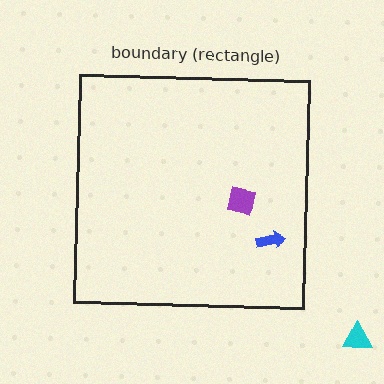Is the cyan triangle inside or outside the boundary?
Outside.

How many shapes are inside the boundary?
2 inside, 1 outside.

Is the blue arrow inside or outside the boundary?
Inside.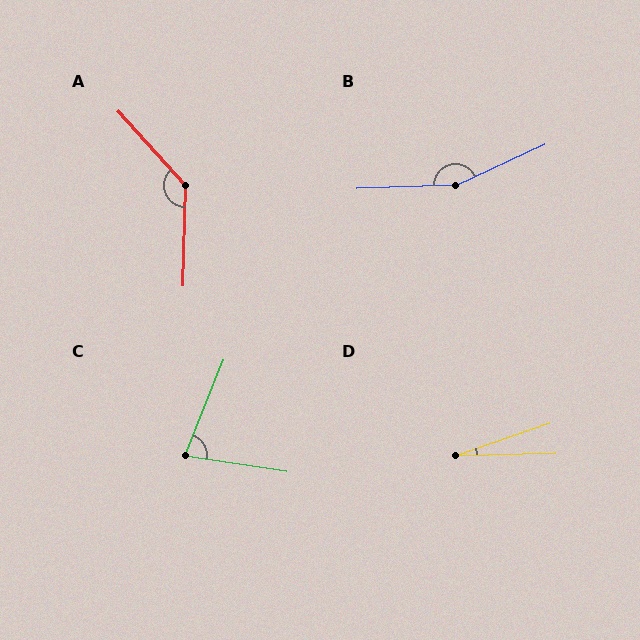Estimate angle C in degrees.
Approximately 77 degrees.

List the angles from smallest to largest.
D (17°), C (77°), A (137°), B (157°).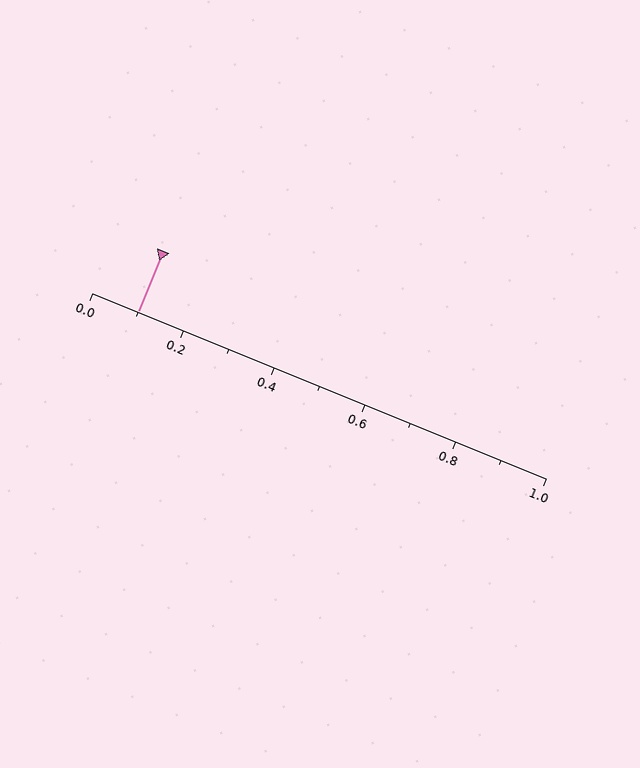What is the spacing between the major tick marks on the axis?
The major ticks are spaced 0.2 apart.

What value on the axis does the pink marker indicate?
The marker indicates approximately 0.1.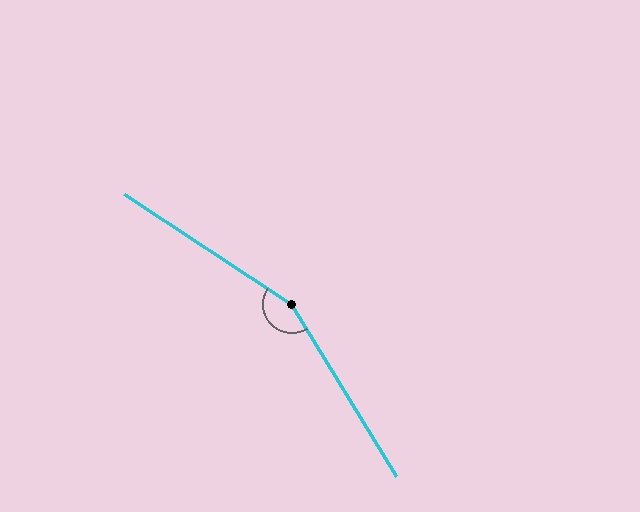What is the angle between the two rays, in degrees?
Approximately 155 degrees.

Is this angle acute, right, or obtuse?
It is obtuse.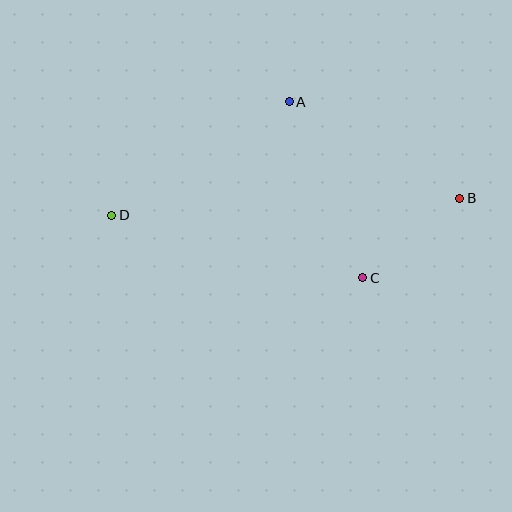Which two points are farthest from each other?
Points B and D are farthest from each other.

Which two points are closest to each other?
Points B and C are closest to each other.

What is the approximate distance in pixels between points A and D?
The distance between A and D is approximately 211 pixels.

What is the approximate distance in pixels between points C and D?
The distance between C and D is approximately 259 pixels.